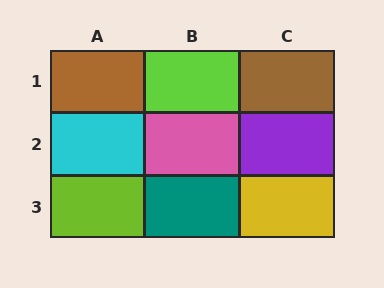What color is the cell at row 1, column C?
Brown.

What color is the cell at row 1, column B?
Lime.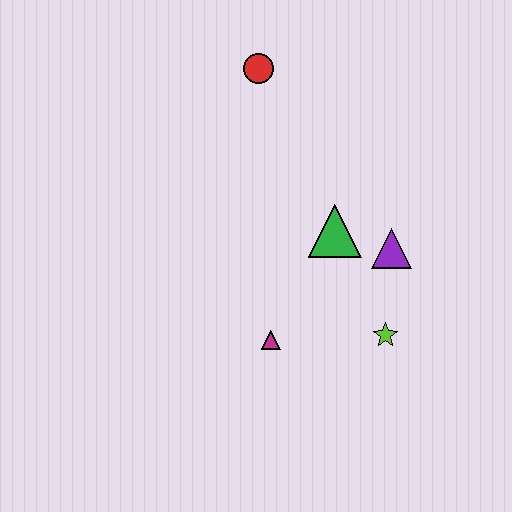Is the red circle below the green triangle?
No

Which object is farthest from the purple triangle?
The red circle is farthest from the purple triangle.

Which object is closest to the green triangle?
The purple triangle is closest to the green triangle.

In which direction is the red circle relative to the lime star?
The red circle is above the lime star.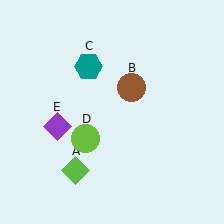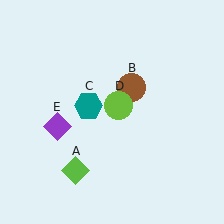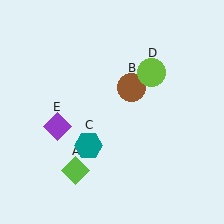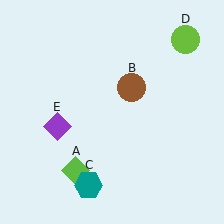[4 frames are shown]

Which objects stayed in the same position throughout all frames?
Lime diamond (object A) and brown circle (object B) and purple diamond (object E) remained stationary.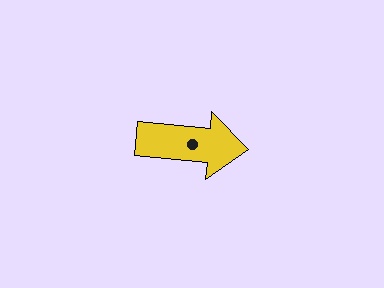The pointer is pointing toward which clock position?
Roughly 3 o'clock.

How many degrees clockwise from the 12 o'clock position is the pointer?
Approximately 95 degrees.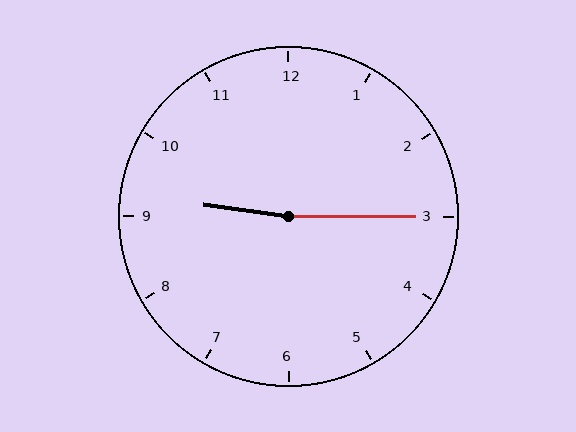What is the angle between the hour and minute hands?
Approximately 172 degrees.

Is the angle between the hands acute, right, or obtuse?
It is obtuse.